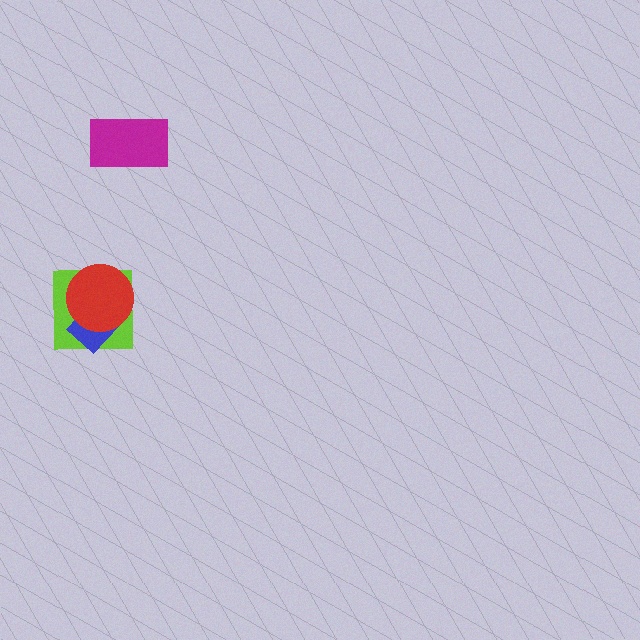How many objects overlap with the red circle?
2 objects overlap with the red circle.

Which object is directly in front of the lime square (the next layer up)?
The blue diamond is directly in front of the lime square.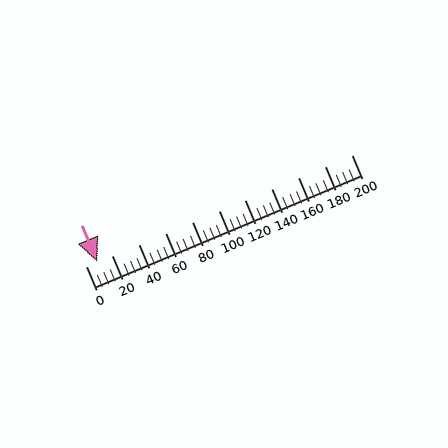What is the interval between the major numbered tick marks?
The major tick marks are spaced 20 units apart.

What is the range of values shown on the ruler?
The ruler shows values from 0 to 200.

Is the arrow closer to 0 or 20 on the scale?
The arrow is closer to 0.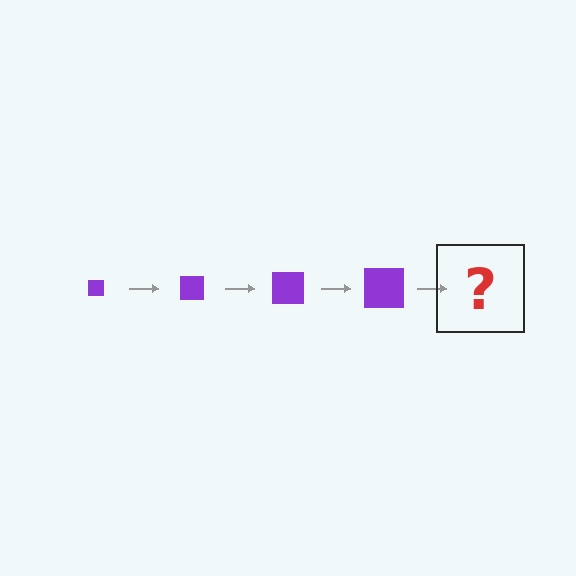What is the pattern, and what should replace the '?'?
The pattern is that the square gets progressively larger each step. The '?' should be a purple square, larger than the previous one.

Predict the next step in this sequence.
The next step is a purple square, larger than the previous one.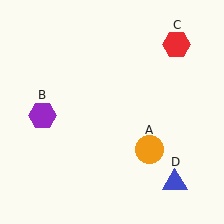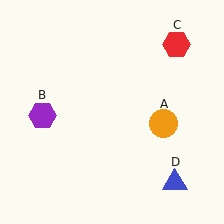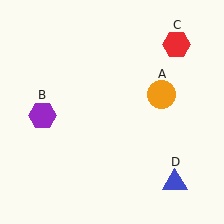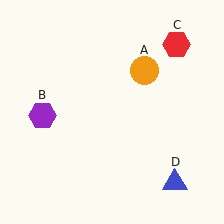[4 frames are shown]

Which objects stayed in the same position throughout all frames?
Purple hexagon (object B) and red hexagon (object C) and blue triangle (object D) remained stationary.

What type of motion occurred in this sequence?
The orange circle (object A) rotated counterclockwise around the center of the scene.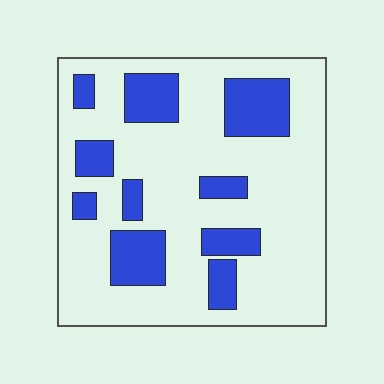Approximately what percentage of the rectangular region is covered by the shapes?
Approximately 25%.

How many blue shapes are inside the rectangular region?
10.